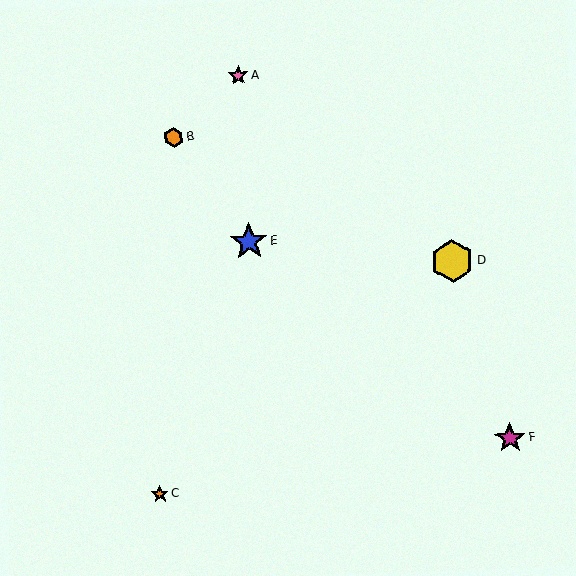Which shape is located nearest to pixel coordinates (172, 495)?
The orange star (labeled C) at (160, 494) is nearest to that location.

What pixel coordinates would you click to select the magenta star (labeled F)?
Click at (510, 438) to select the magenta star F.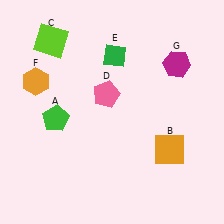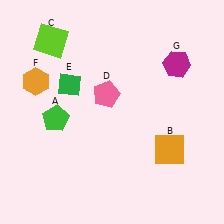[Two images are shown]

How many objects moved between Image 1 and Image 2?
1 object moved between the two images.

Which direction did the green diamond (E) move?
The green diamond (E) moved left.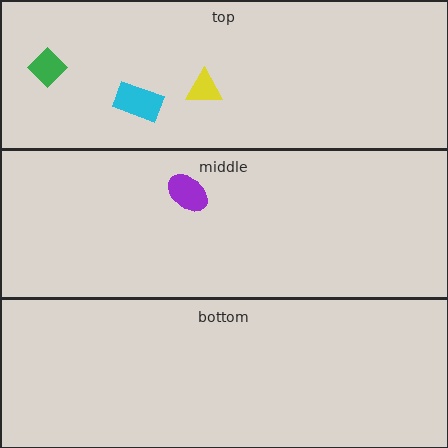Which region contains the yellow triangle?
The top region.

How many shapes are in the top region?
3.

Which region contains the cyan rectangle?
The top region.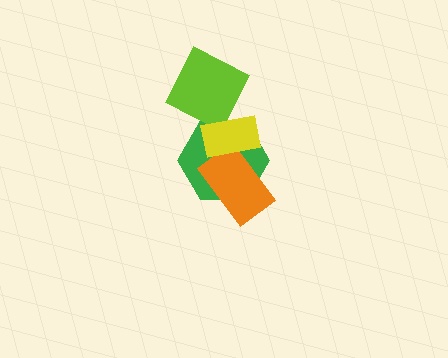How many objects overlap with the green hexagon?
3 objects overlap with the green hexagon.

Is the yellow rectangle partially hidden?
No, no other shape covers it.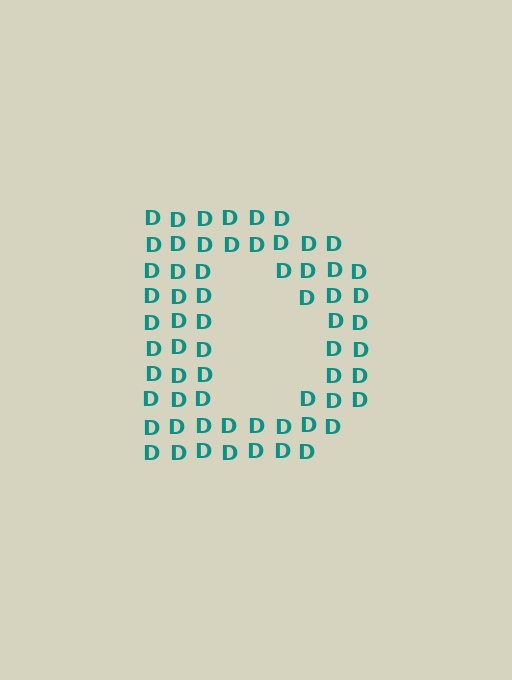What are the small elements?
The small elements are letter D's.